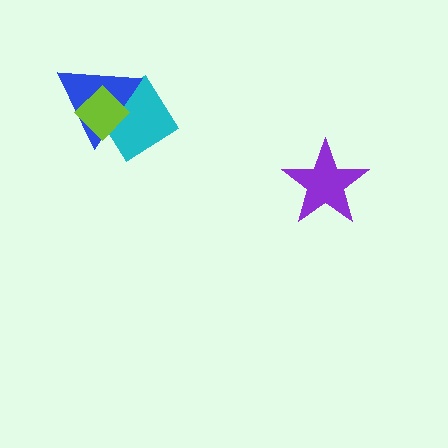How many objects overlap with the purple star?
0 objects overlap with the purple star.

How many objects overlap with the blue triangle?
2 objects overlap with the blue triangle.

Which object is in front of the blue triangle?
The lime diamond is in front of the blue triangle.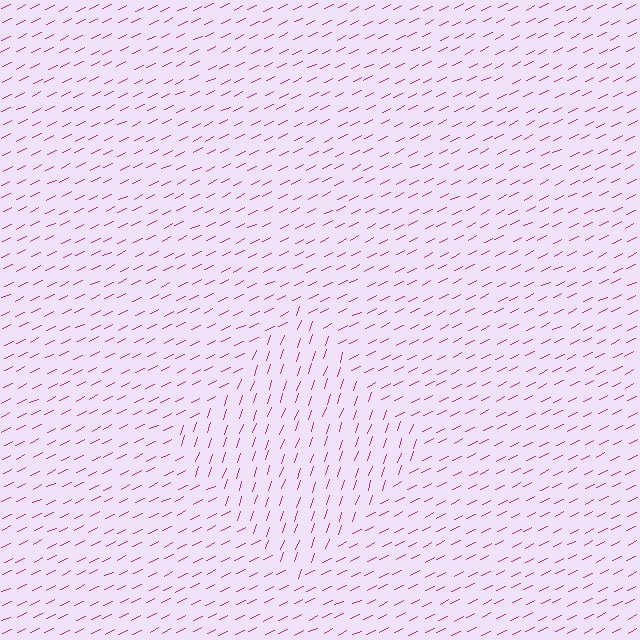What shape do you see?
I see a diamond.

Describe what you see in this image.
The image is filled with small magenta line segments. A diamond region in the image has lines oriented differently from the surrounding lines, creating a visible texture boundary.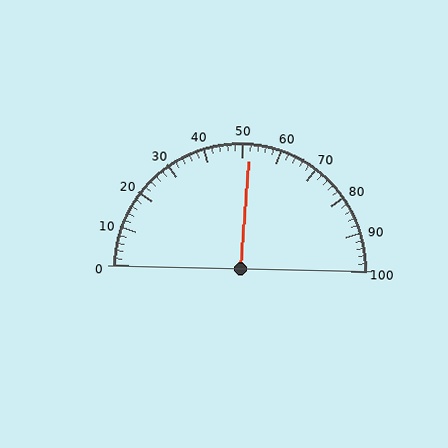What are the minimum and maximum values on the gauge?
The gauge ranges from 0 to 100.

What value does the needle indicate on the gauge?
The needle indicates approximately 52.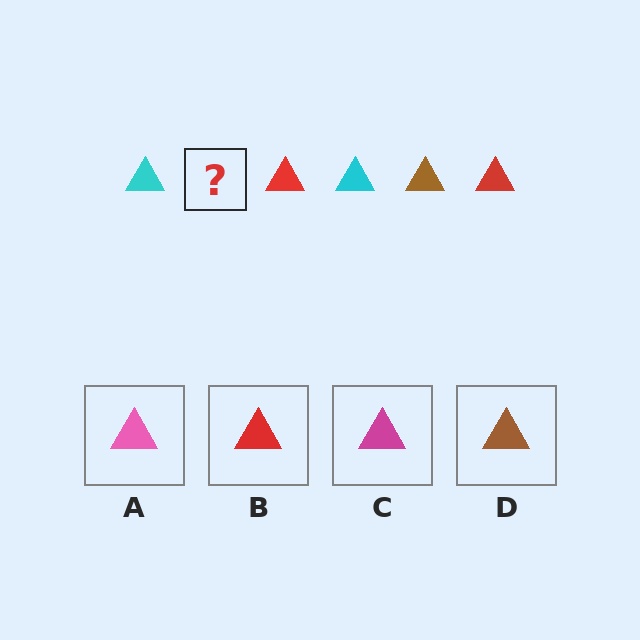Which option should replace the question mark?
Option D.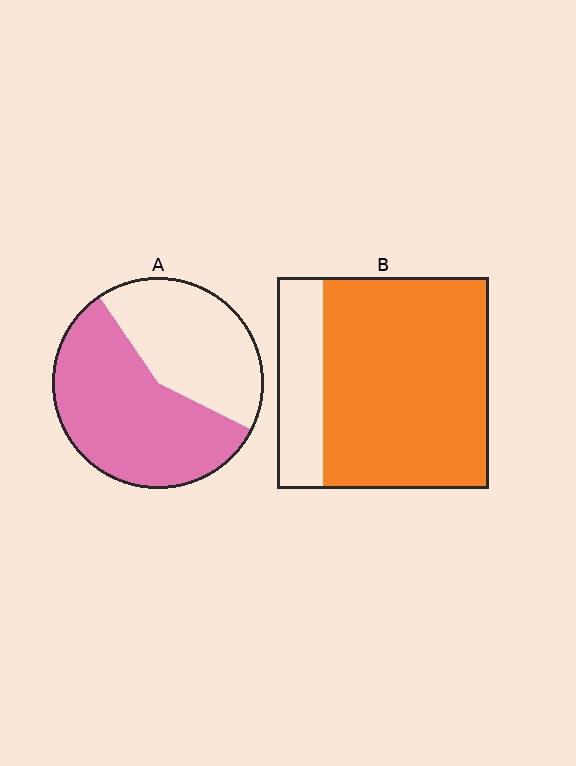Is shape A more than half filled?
Yes.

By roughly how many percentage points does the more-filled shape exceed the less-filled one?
By roughly 20 percentage points (B over A).